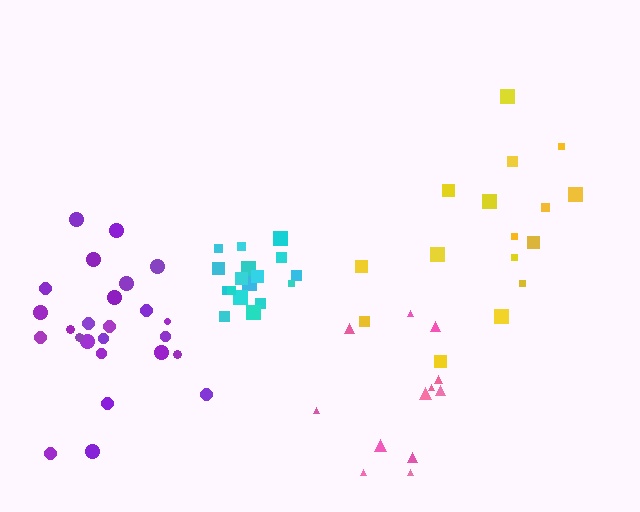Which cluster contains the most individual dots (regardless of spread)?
Purple (25).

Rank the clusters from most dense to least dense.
cyan, purple, yellow, pink.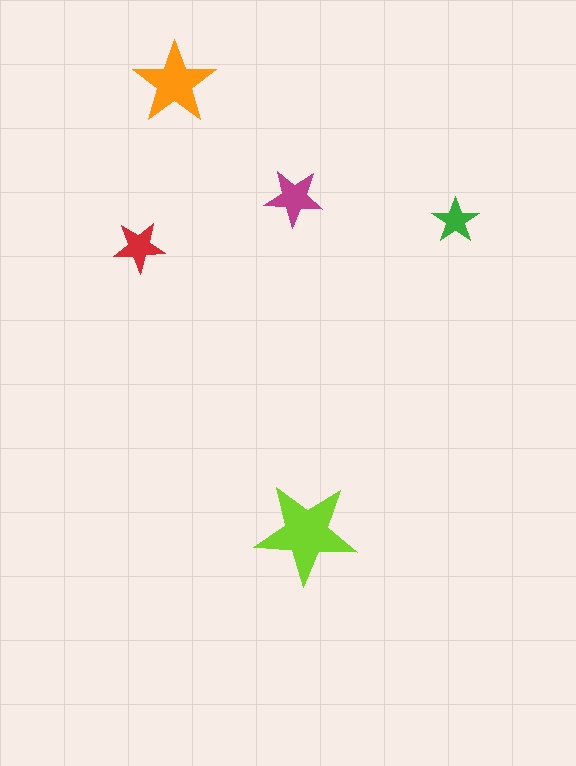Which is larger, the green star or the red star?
The red one.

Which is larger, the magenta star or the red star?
The magenta one.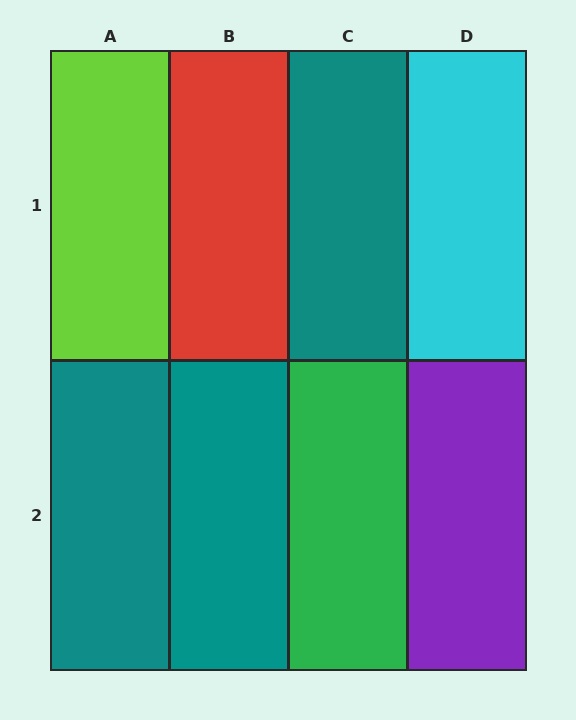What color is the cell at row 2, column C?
Green.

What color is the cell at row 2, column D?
Purple.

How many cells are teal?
3 cells are teal.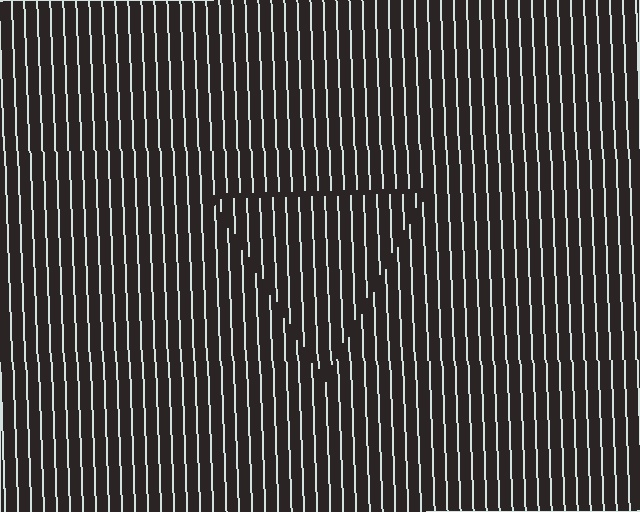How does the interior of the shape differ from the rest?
The interior of the shape contains the same grating, shifted by half a period — the contour is defined by the phase discontinuity where line-ends from the inner and outer gratings abut.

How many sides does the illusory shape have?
3 sides — the line-ends trace a triangle.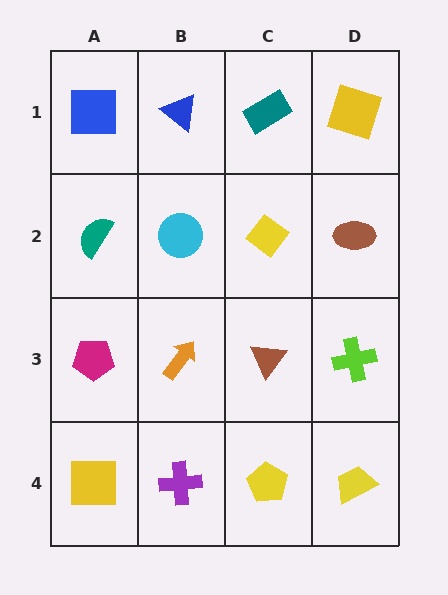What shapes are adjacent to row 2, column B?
A blue triangle (row 1, column B), an orange arrow (row 3, column B), a teal semicircle (row 2, column A), a yellow diamond (row 2, column C).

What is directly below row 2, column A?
A magenta pentagon.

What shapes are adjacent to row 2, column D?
A yellow square (row 1, column D), a lime cross (row 3, column D), a yellow diamond (row 2, column C).